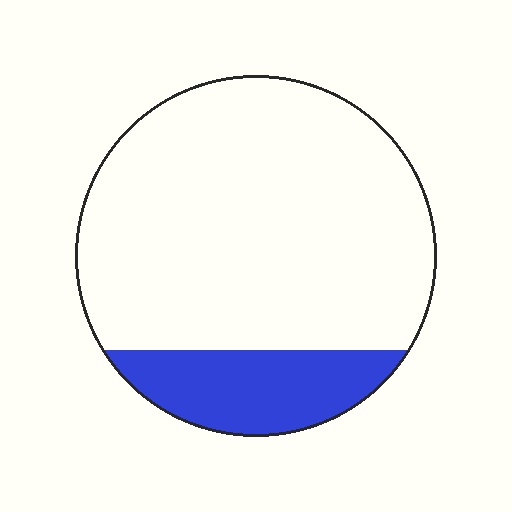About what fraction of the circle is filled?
About one fifth (1/5).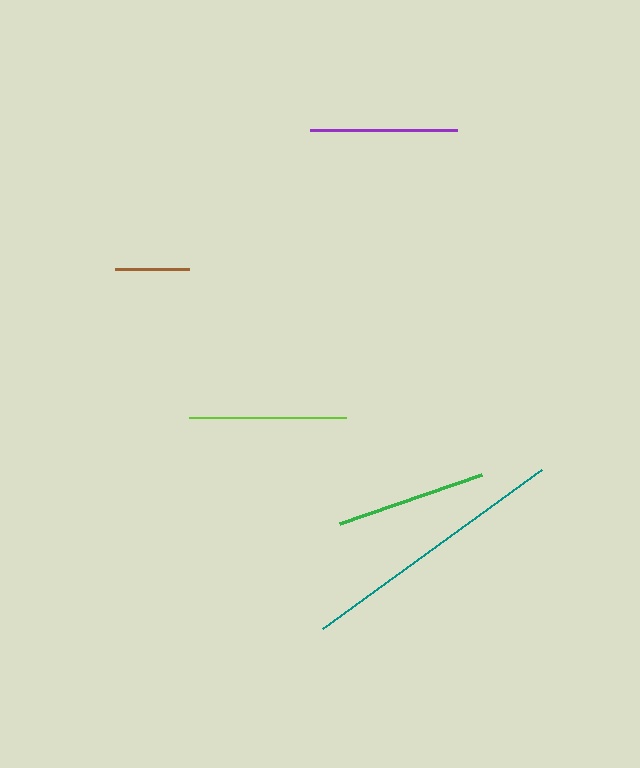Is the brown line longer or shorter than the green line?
The green line is longer than the brown line.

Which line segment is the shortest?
The brown line is the shortest at approximately 74 pixels.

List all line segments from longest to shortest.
From longest to shortest: teal, lime, green, purple, brown.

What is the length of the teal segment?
The teal segment is approximately 271 pixels long.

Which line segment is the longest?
The teal line is the longest at approximately 271 pixels.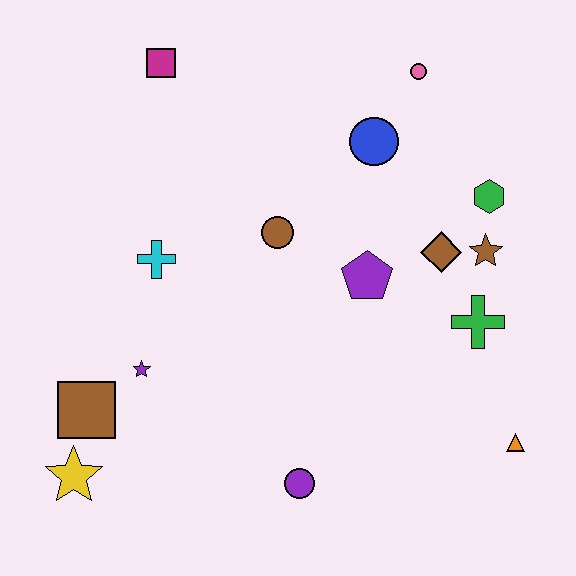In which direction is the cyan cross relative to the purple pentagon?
The cyan cross is to the left of the purple pentagon.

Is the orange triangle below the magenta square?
Yes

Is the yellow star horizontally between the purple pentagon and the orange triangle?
No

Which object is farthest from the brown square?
The pink circle is farthest from the brown square.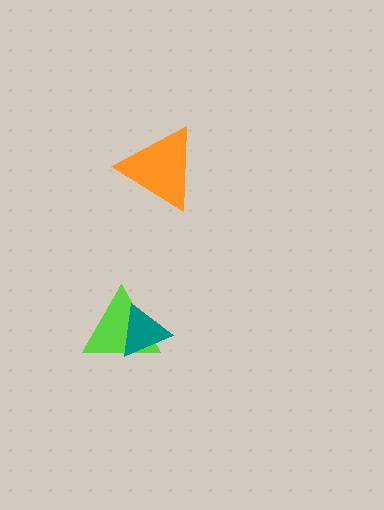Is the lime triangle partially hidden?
Yes, it is partially covered by another shape.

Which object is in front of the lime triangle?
The teal triangle is in front of the lime triangle.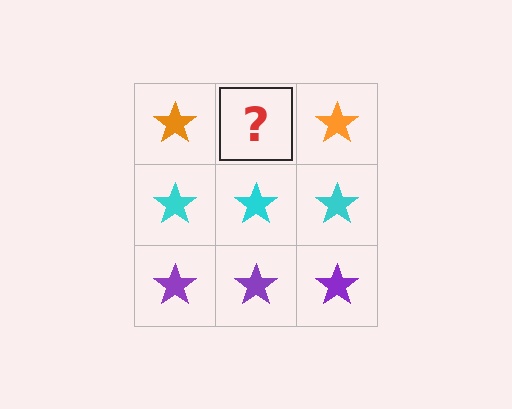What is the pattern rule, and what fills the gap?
The rule is that each row has a consistent color. The gap should be filled with an orange star.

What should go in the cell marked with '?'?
The missing cell should contain an orange star.